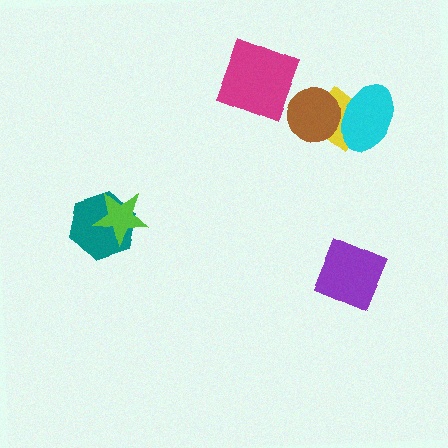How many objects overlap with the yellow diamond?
2 objects overlap with the yellow diamond.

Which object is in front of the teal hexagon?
The lime star is in front of the teal hexagon.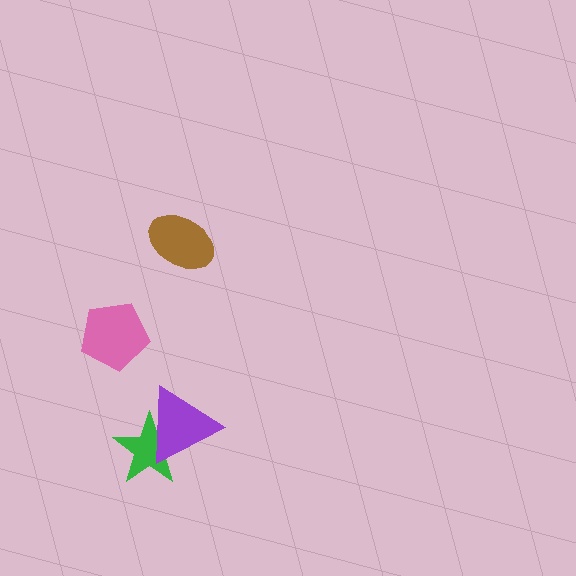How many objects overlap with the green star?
1 object overlaps with the green star.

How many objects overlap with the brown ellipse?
0 objects overlap with the brown ellipse.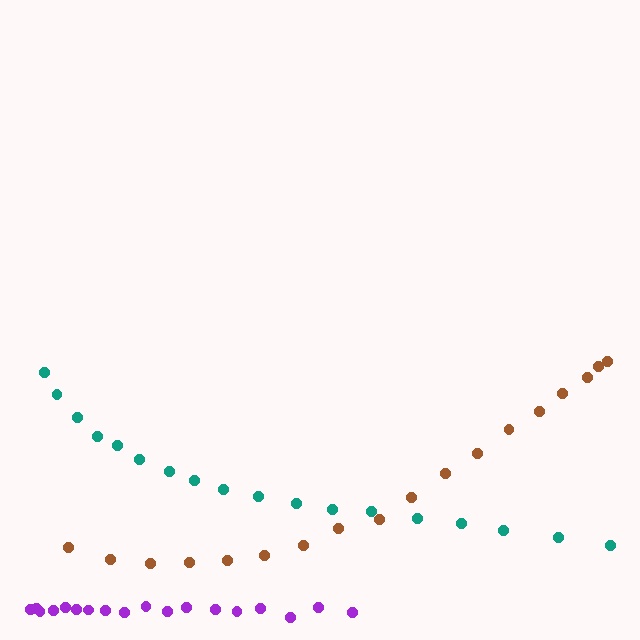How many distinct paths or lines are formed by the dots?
There are 3 distinct paths.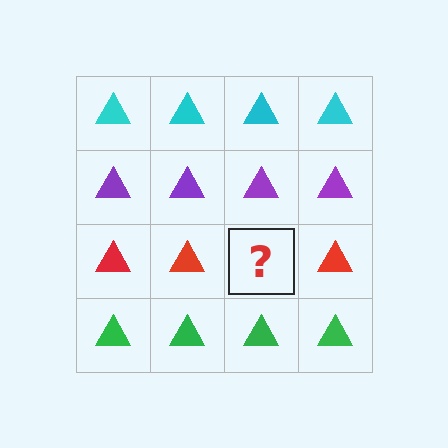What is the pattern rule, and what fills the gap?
The rule is that each row has a consistent color. The gap should be filled with a red triangle.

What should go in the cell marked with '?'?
The missing cell should contain a red triangle.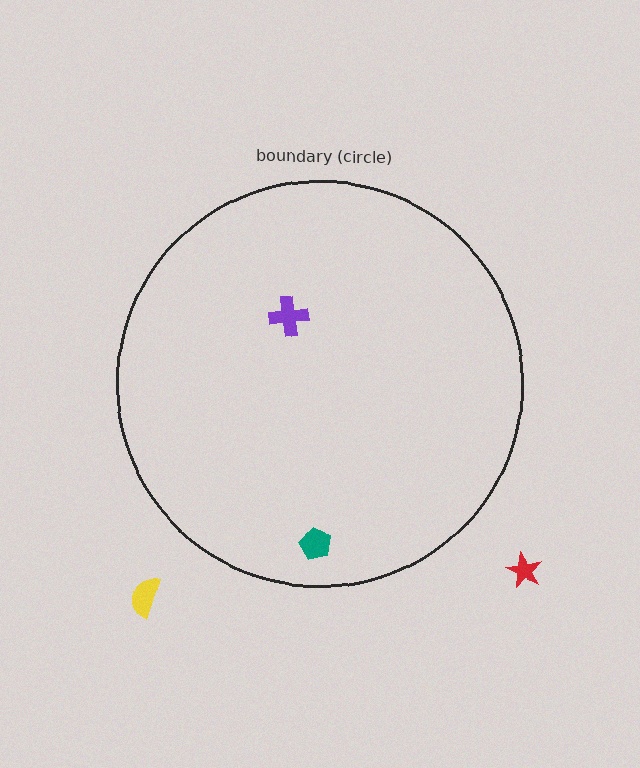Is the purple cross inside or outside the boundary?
Inside.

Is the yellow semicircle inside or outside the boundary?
Outside.